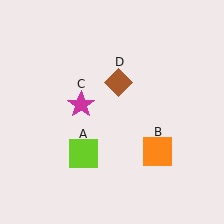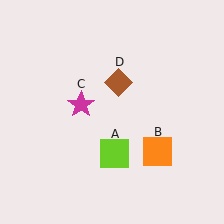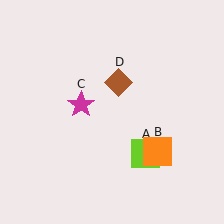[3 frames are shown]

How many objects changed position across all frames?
1 object changed position: lime square (object A).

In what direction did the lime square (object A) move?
The lime square (object A) moved right.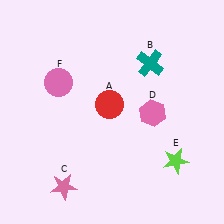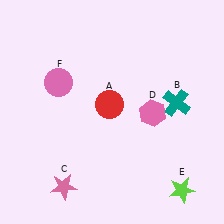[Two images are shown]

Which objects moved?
The objects that moved are: the teal cross (B), the lime star (E).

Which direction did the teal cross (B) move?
The teal cross (B) moved down.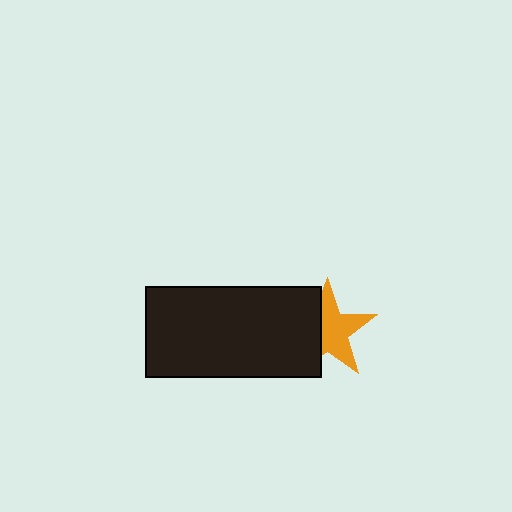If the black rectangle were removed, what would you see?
You would see the complete orange star.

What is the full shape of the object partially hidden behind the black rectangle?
The partially hidden object is an orange star.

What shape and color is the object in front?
The object in front is a black rectangle.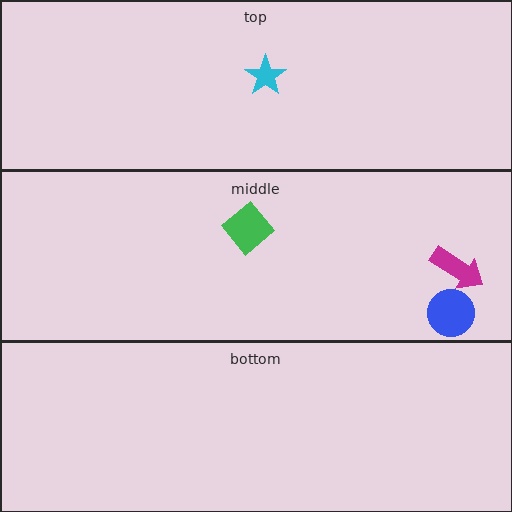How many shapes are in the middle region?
3.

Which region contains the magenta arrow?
The middle region.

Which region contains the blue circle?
The middle region.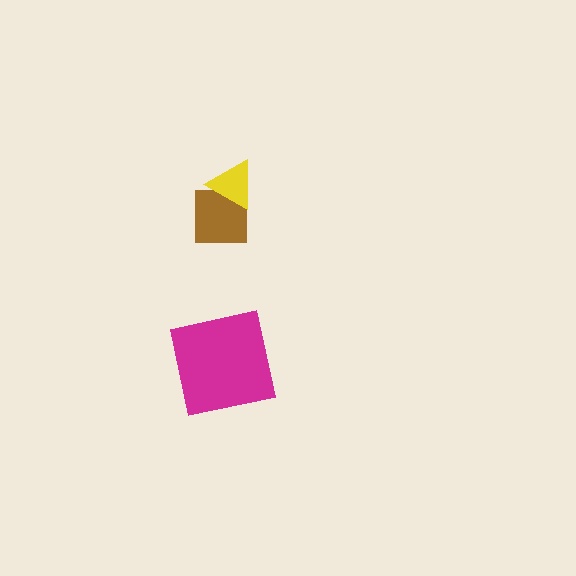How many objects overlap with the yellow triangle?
1 object overlaps with the yellow triangle.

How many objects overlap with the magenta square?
0 objects overlap with the magenta square.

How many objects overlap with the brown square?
1 object overlaps with the brown square.